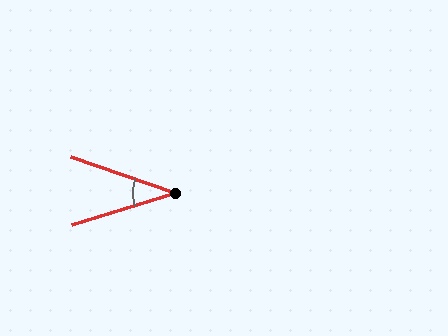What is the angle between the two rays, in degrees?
Approximately 36 degrees.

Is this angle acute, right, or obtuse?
It is acute.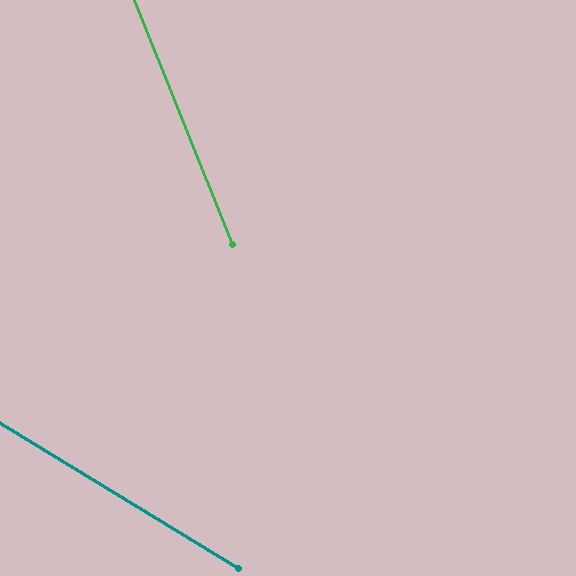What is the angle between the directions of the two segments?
Approximately 37 degrees.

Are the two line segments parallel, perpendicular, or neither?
Neither parallel nor perpendicular — they differ by about 37°.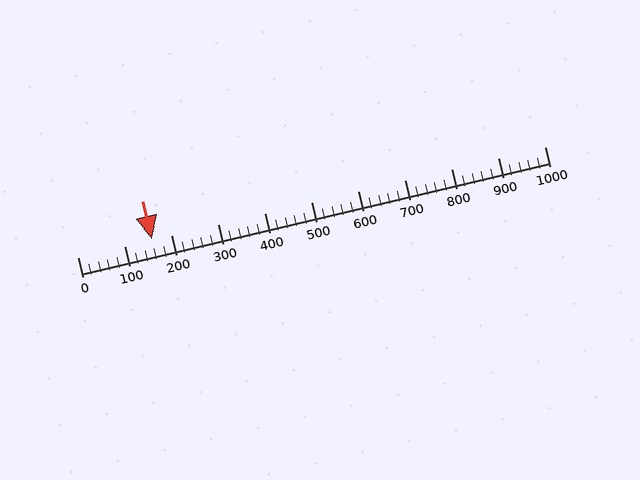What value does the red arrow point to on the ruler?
The red arrow points to approximately 160.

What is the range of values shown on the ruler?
The ruler shows values from 0 to 1000.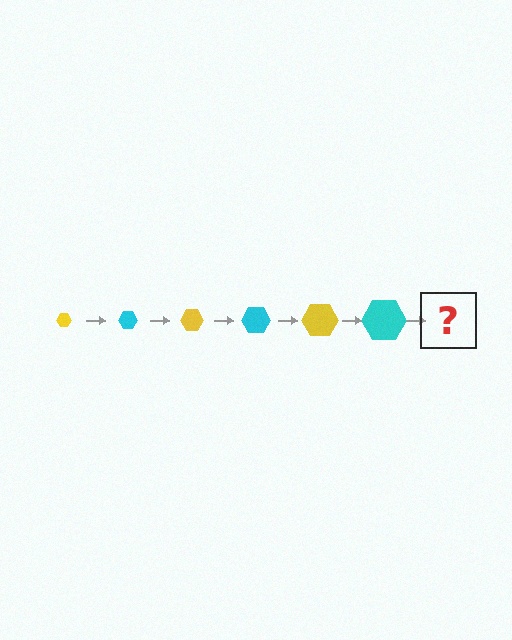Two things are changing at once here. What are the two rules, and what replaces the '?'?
The two rules are that the hexagon grows larger each step and the color cycles through yellow and cyan. The '?' should be a yellow hexagon, larger than the previous one.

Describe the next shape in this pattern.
It should be a yellow hexagon, larger than the previous one.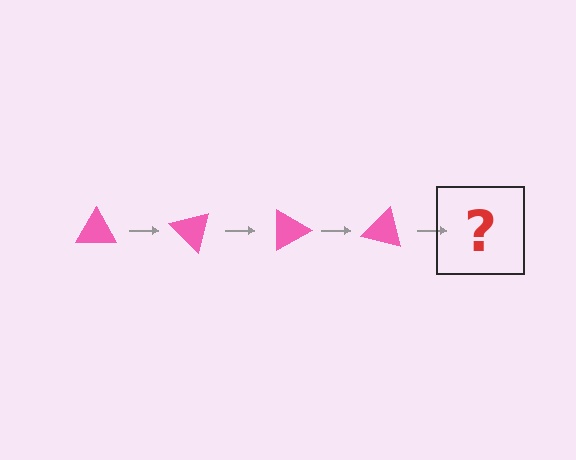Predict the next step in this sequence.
The next step is a pink triangle rotated 180 degrees.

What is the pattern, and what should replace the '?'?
The pattern is that the triangle rotates 45 degrees each step. The '?' should be a pink triangle rotated 180 degrees.